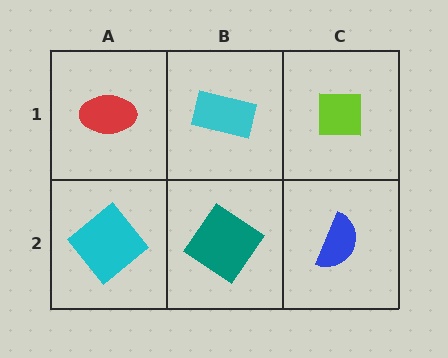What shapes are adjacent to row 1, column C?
A blue semicircle (row 2, column C), a cyan rectangle (row 1, column B).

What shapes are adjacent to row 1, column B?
A teal diamond (row 2, column B), a red ellipse (row 1, column A), a lime square (row 1, column C).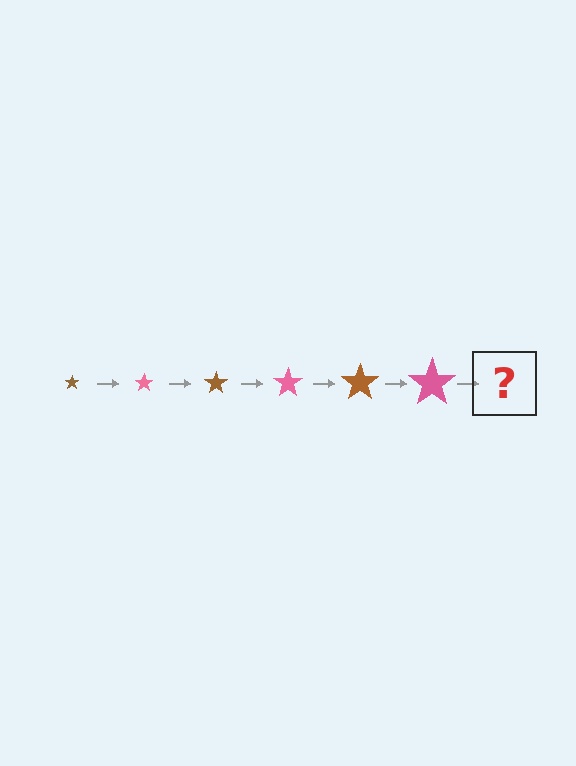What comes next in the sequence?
The next element should be a brown star, larger than the previous one.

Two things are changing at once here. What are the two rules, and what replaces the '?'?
The two rules are that the star grows larger each step and the color cycles through brown and pink. The '?' should be a brown star, larger than the previous one.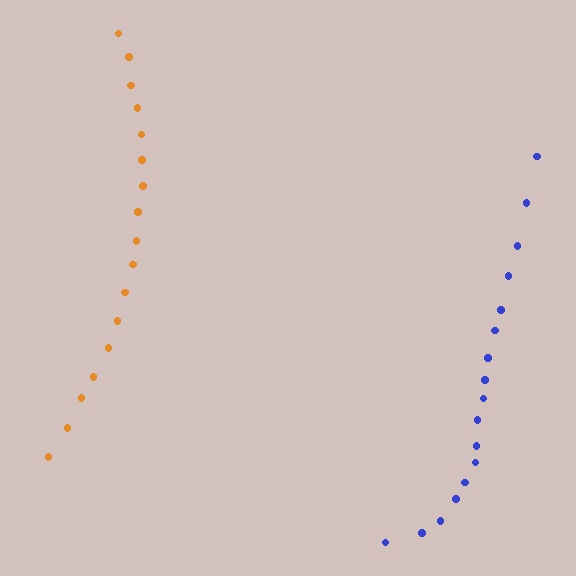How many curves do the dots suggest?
There are 2 distinct paths.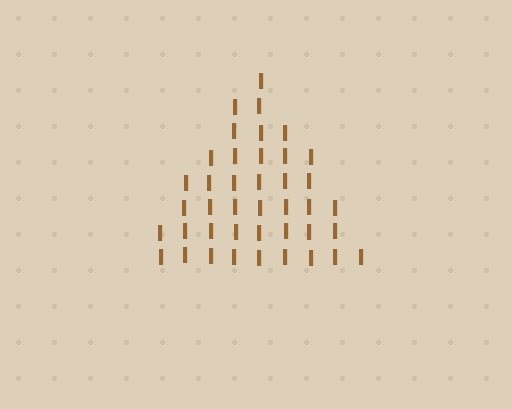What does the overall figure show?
The overall figure shows a triangle.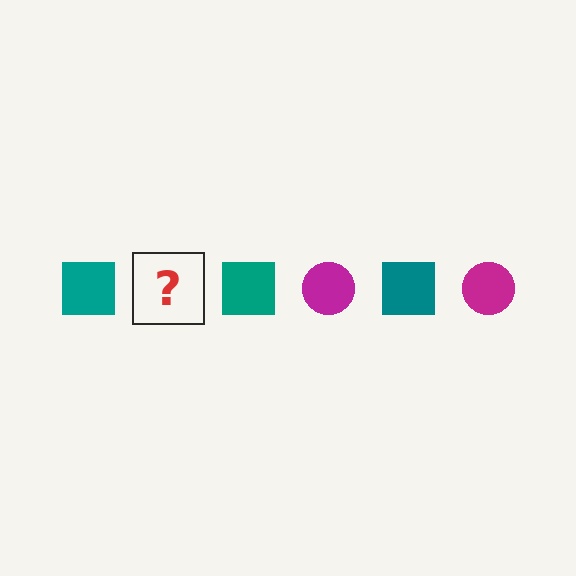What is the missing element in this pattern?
The missing element is a magenta circle.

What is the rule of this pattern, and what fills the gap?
The rule is that the pattern alternates between teal square and magenta circle. The gap should be filled with a magenta circle.